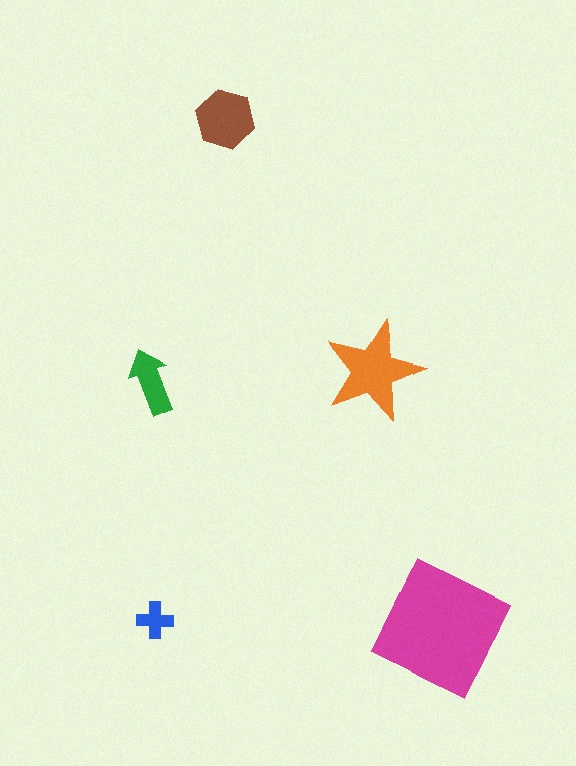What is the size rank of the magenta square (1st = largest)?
1st.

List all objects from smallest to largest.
The blue cross, the green arrow, the brown hexagon, the orange star, the magenta square.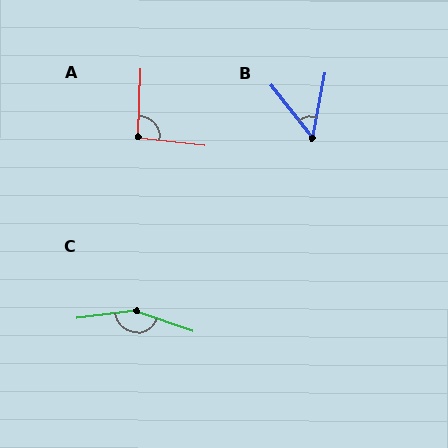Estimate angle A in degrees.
Approximately 94 degrees.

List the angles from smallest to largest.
B (50°), A (94°), C (154°).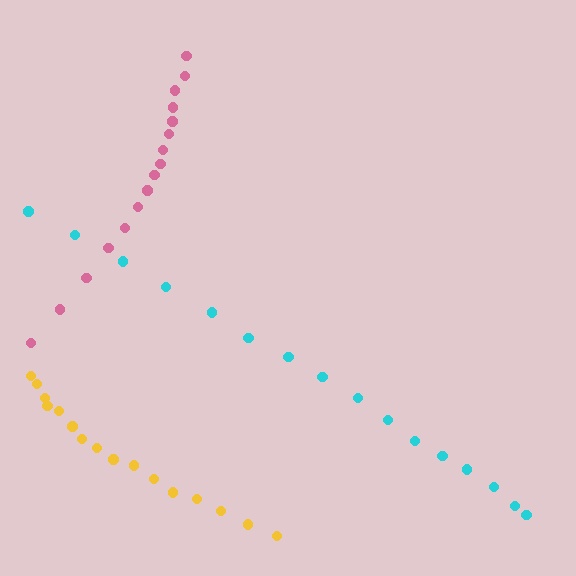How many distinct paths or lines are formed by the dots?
There are 3 distinct paths.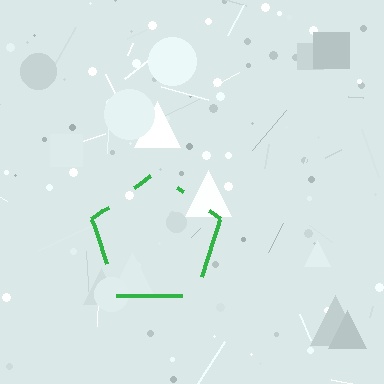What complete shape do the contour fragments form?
The contour fragments form a pentagon.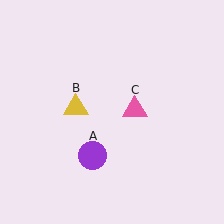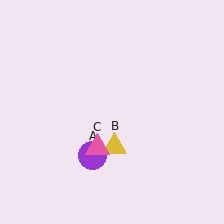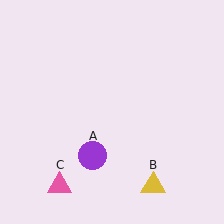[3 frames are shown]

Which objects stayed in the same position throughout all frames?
Purple circle (object A) remained stationary.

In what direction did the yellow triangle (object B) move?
The yellow triangle (object B) moved down and to the right.